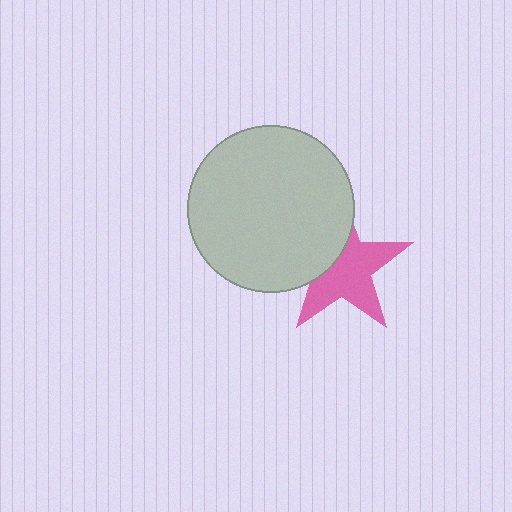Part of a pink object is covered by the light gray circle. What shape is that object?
It is a star.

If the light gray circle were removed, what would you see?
You would see the complete pink star.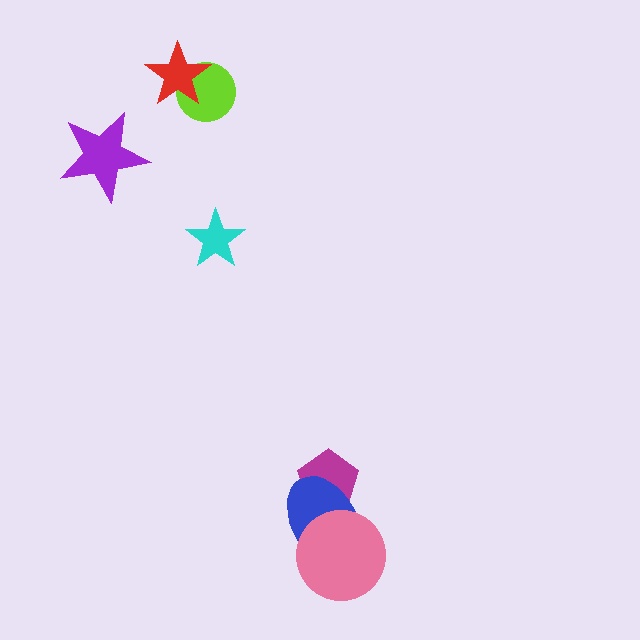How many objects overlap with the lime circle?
1 object overlaps with the lime circle.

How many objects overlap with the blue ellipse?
2 objects overlap with the blue ellipse.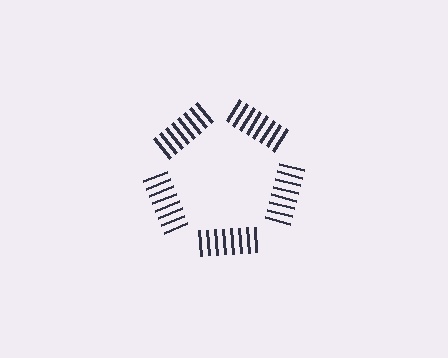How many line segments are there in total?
40 — 8 along each of the 5 edges.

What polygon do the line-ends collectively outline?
An illusory pentagon — the line segments terminate on its edges but no continuous stroke is drawn.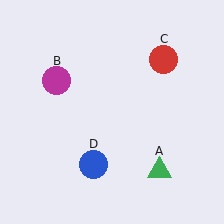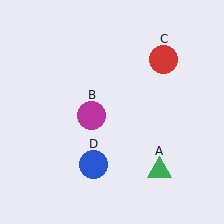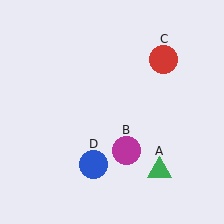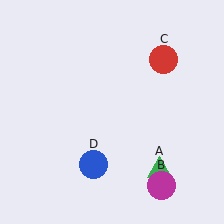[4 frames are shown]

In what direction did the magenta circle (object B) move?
The magenta circle (object B) moved down and to the right.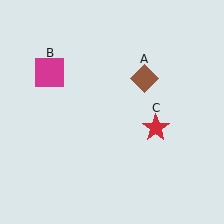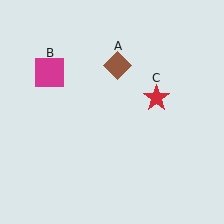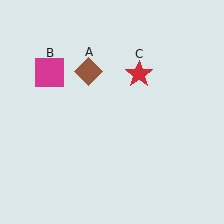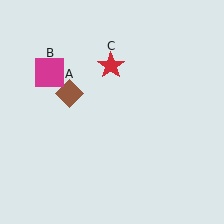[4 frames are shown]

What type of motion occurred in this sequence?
The brown diamond (object A), red star (object C) rotated counterclockwise around the center of the scene.